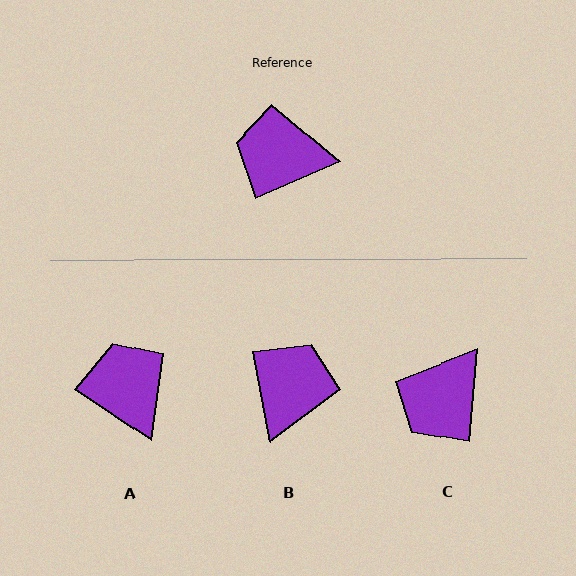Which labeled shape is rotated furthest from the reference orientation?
B, about 103 degrees away.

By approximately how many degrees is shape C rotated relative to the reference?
Approximately 61 degrees counter-clockwise.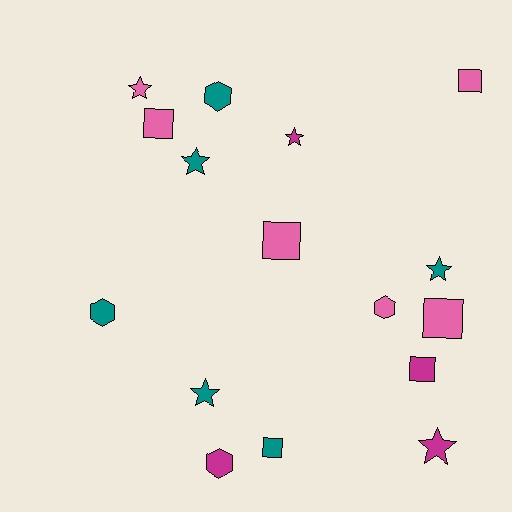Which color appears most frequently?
Pink, with 6 objects.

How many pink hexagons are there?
There is 1 pink hexagon.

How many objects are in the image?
There are 16 objects.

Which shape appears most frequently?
Square, with 6 objects.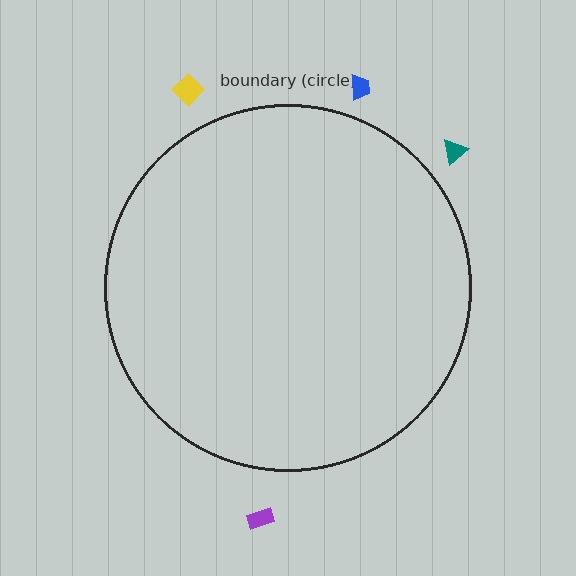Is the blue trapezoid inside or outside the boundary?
Outside.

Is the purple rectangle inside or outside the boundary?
Outside.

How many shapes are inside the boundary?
0 inside, 4 outside.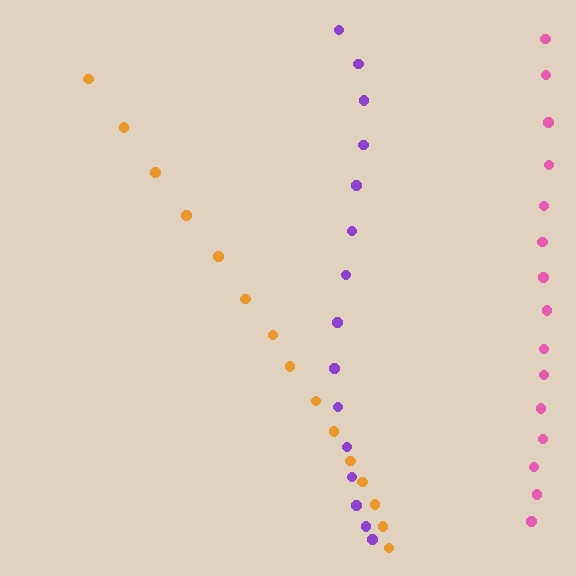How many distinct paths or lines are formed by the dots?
There are 3 distinct paths.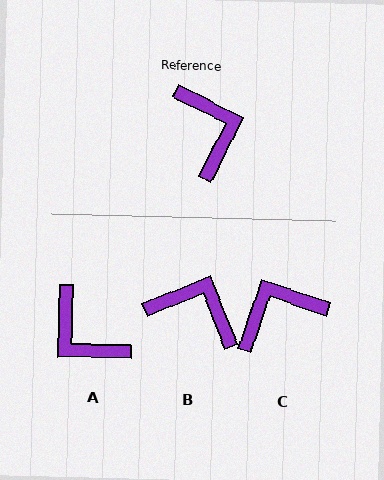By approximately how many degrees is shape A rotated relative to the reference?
Approximately 154 degrees clockwise.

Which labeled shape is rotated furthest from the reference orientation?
A, about 154 degrees away.